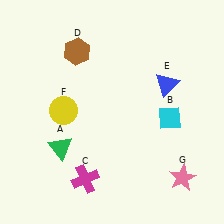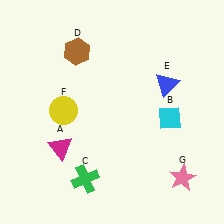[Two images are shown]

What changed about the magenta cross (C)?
In Image 1, C is magenta. In Image 2, it changed to green.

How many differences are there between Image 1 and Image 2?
There are 2 differences between the two images.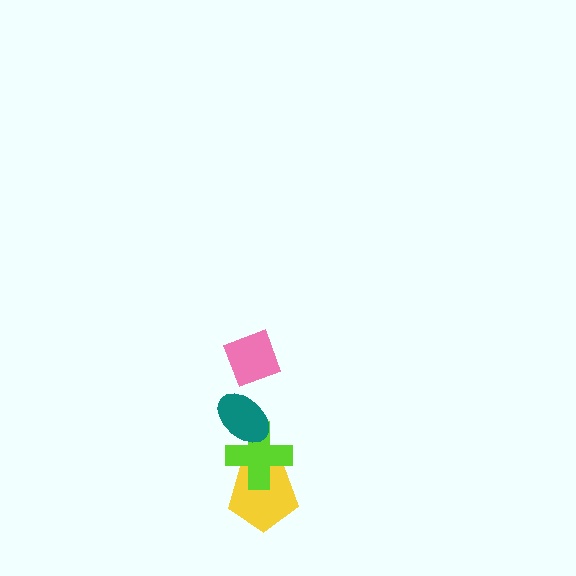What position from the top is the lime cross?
The lime cross is 3rd from the top.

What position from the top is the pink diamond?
The pink diamond is 1st from the top.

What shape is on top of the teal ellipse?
The pink diamond is on top of the teal ellipse.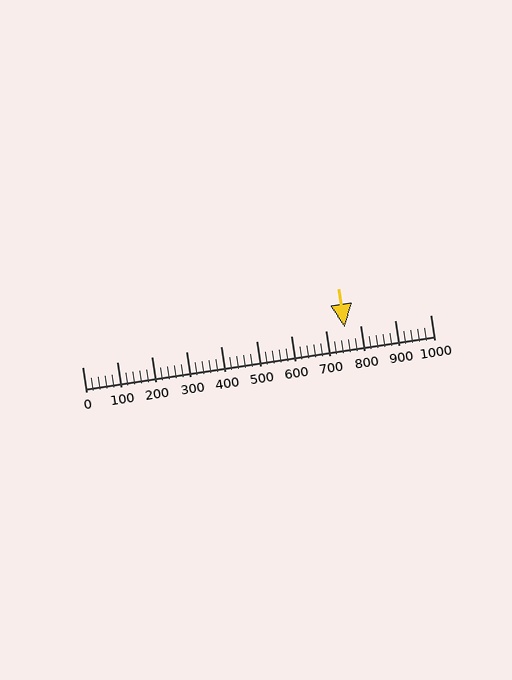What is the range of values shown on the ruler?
The ruler shows values from 0 to 1000.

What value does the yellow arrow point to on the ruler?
The yellow arrow points to approximately 755.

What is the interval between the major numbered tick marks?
The major tick marks are spaced 100 units apart.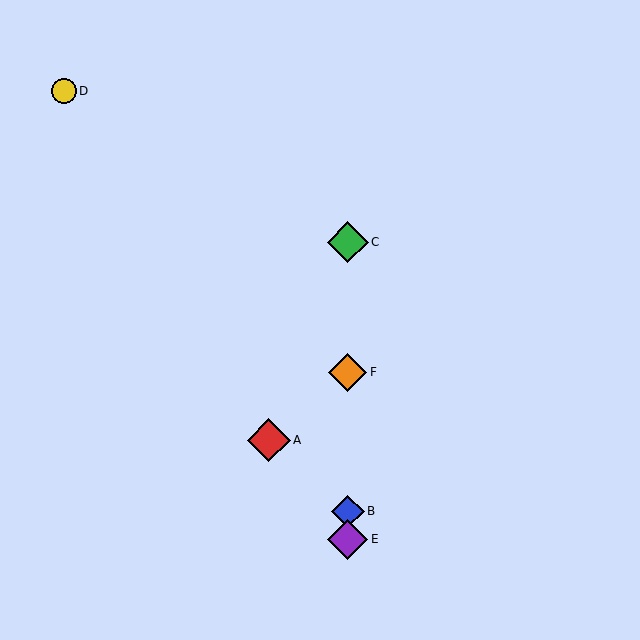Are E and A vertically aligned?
No, E is at x≈348 and A is at x≈269.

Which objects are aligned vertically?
Objects B, C, E, F are aligned vertically.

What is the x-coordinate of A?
Object A is at x≈269.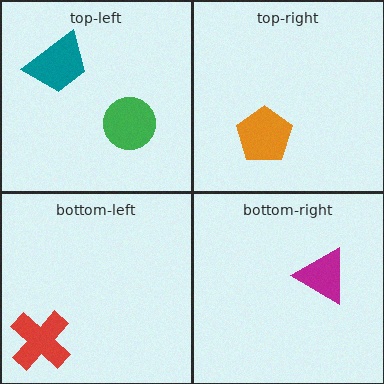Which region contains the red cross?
The bottom-left region.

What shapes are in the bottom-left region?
The red cross.